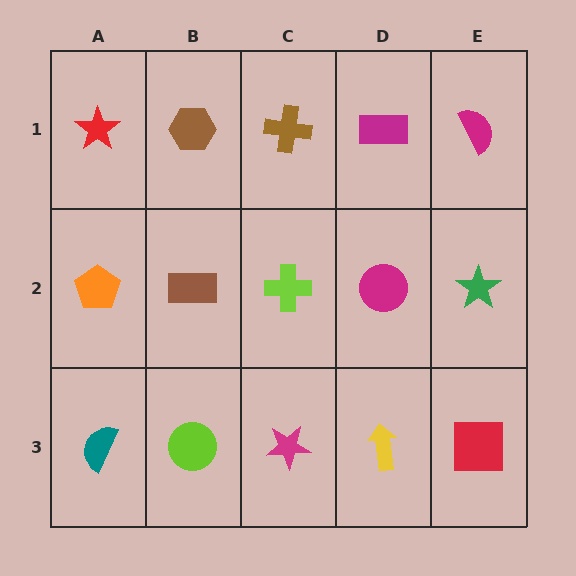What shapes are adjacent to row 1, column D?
A magenta circle (row 2, column D), a brown cross (row 1, column C), a magenta semicircle (row 1, column E).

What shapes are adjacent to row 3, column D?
A magenta circle (row 2, column D), a magenta star (row 3, column C), a red square (row 3, column E).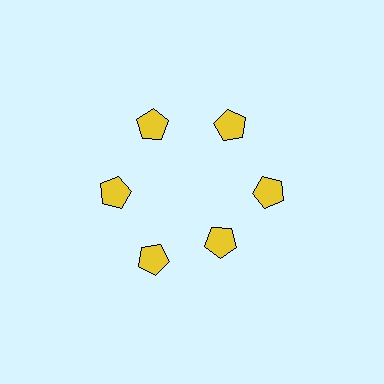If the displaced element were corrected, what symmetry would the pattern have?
It would have 6-fold rotational symmetry — the pattern would map onto itself every 60 degrees.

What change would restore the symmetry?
The symmetry would be restored by moving it outward, back onto the ring so that all 6 pentagons sit at equal angles and equal distance from the center.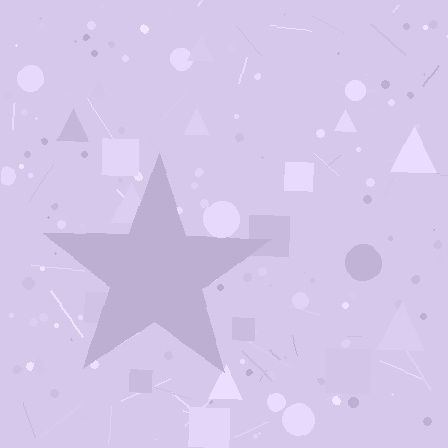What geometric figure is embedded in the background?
A star is embedded in the background.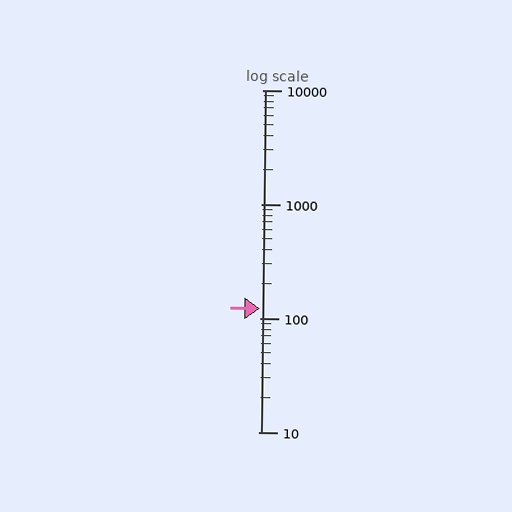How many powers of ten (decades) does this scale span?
The scale spans 3 decades, from 10 to 10000.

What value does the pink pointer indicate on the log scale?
The pointer indicates approximately 120.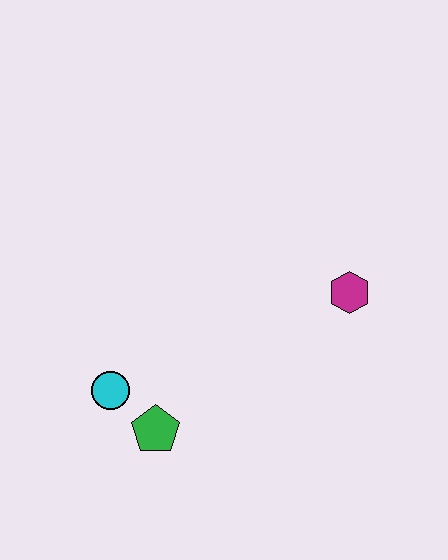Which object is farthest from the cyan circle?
The magenta hexagon is farthest from the cyan circle.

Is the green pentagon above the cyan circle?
No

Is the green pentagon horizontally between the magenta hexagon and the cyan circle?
Yes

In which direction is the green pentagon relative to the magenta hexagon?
The green pentagon is to the left of the magenta hexagon.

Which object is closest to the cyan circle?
The green pentagon is closest to the cyan circle.